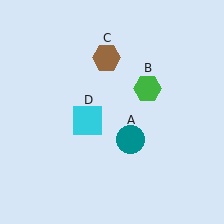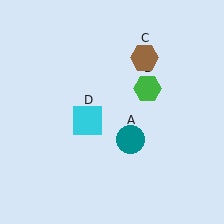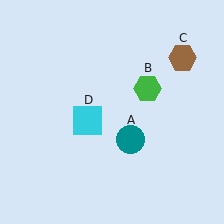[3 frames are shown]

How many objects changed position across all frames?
1 object changed position: brown hexagon (object C).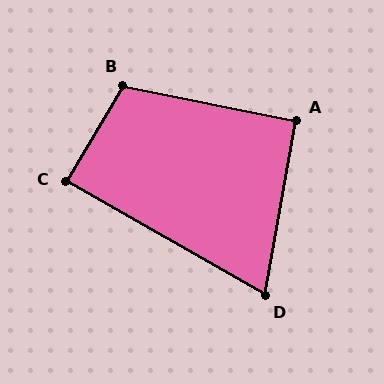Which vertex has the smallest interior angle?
D, at approximately 70 degrees.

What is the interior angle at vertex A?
Approximately 91 degrees (approximately right).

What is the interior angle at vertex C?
Approximately 89 degrees (approximately right).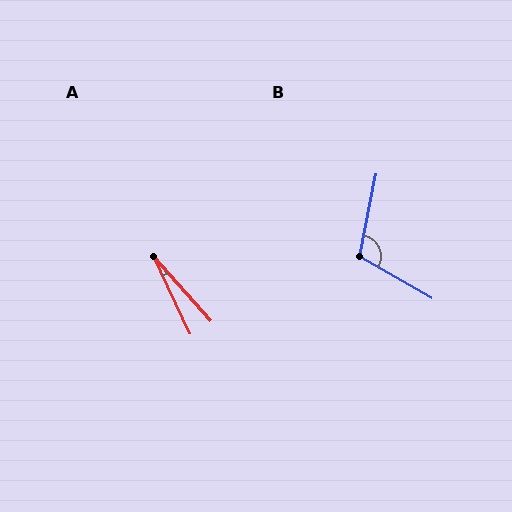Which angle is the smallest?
A, at approximately 17 degrees.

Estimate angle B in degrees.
Approximately 108 degrees.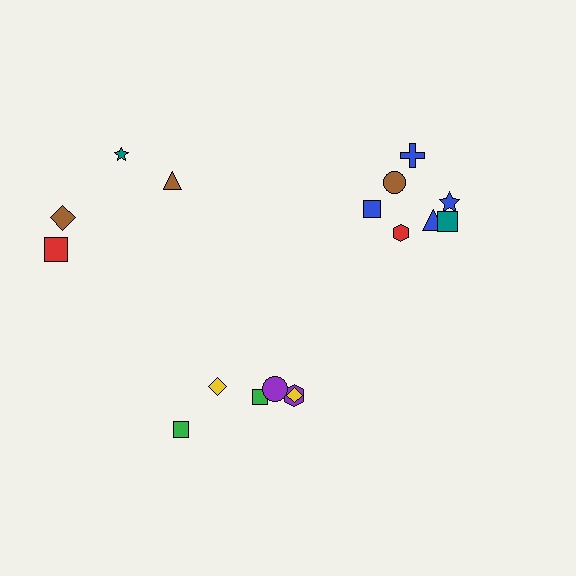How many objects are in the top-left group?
There are 4 objects.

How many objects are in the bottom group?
There are 6 objects.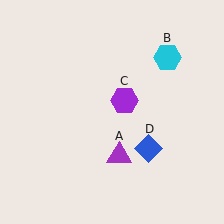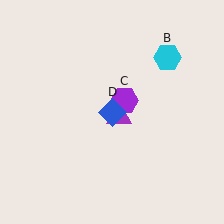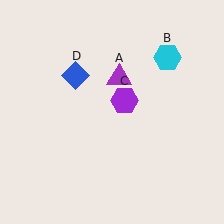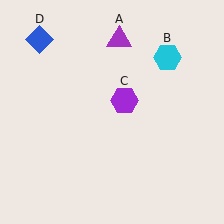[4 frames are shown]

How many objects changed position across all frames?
2 objects changed position: purple triangle (object A), blue diamond (object D).